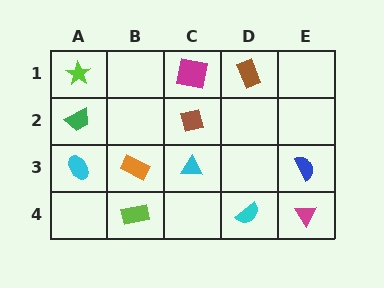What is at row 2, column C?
A brown square.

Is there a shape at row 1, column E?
No, that cell is empty.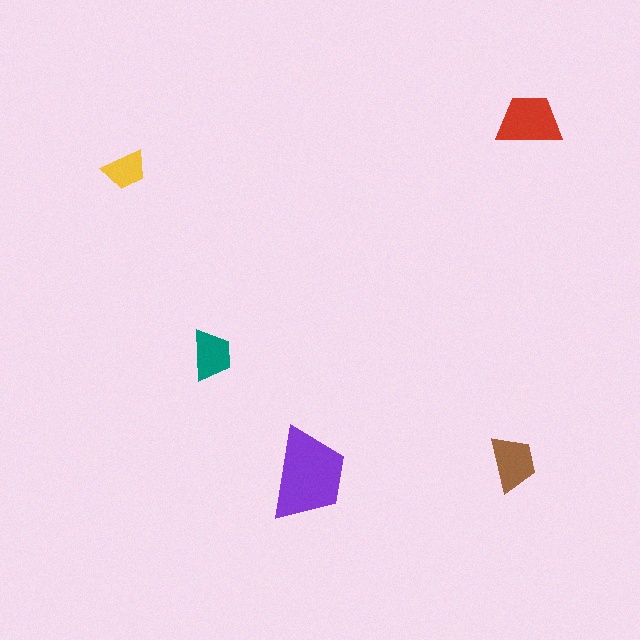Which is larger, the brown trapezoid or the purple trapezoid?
The purple one.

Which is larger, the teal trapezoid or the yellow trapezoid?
The teal one.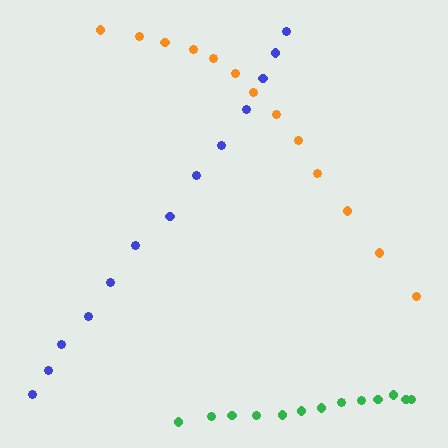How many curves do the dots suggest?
There are 3 distinct paths.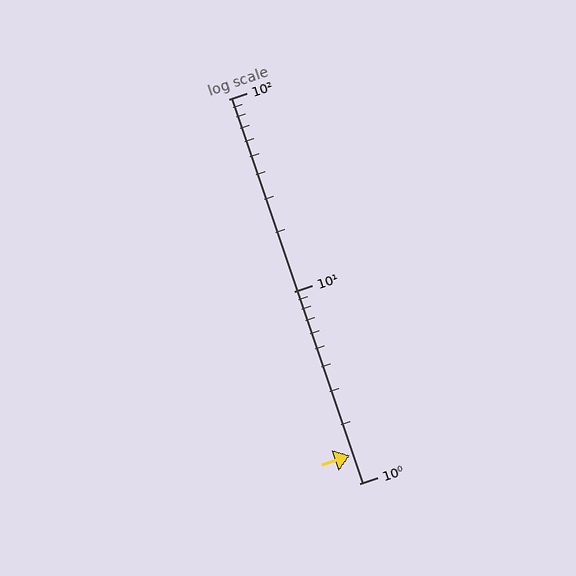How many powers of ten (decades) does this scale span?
The scale spans 2 decades, from 1 to 100.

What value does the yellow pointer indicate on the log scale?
The pointer indicates approximately 1.4.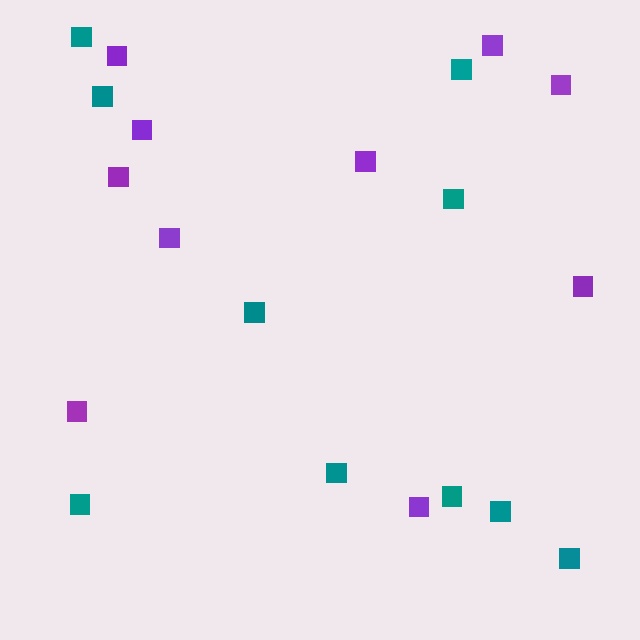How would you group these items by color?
There are 2 groups: one group of teal squares (10) and one group of purple squares (10).